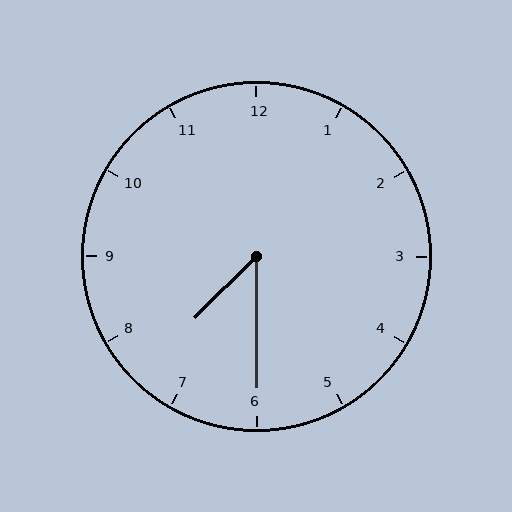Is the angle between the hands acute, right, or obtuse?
It is acute.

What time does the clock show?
7:30.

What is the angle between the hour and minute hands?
Approximately 45 degrees.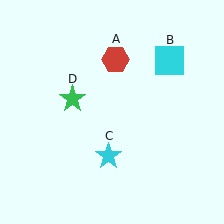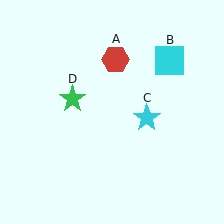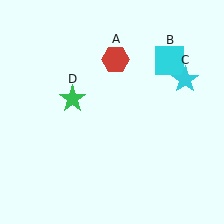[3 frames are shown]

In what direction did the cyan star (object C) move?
The cyan star (object C) moved up and to the right.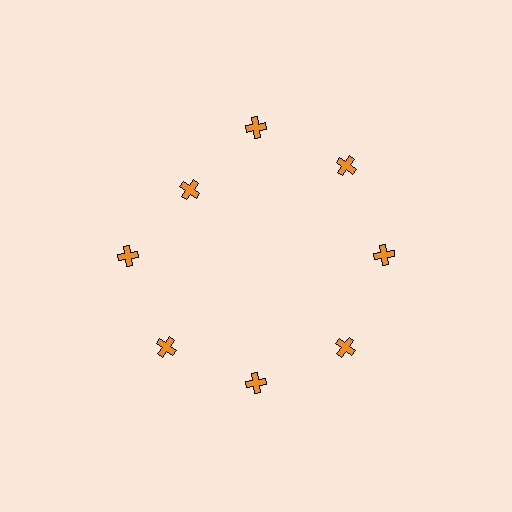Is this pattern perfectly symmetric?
No. The 8 orange crosses are arranged in a ring, but one element near the 10 o'clock position is pulled inward toward the center, breaking the 8-fold rotational symmetry.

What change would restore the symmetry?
The symmetry would be restored by moving it outward, back onto the ring so that all 8 crosses sit at equal angles and equal distance from the center.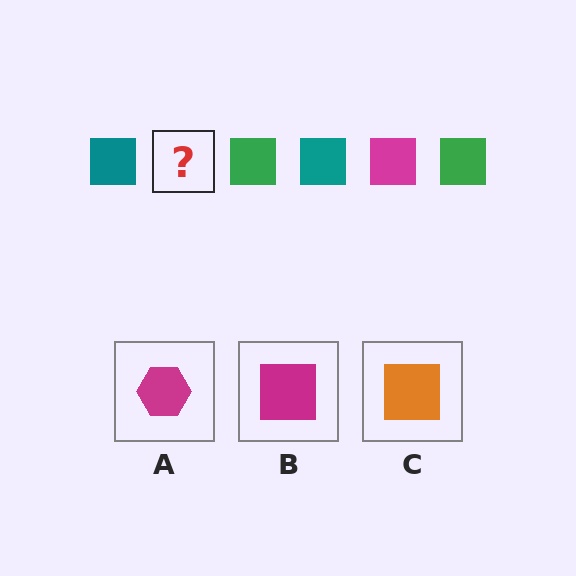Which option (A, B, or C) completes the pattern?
B.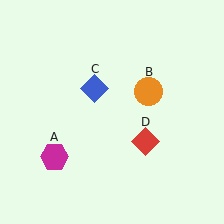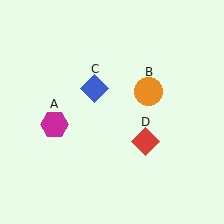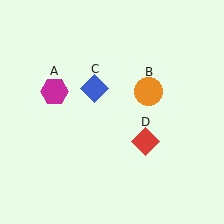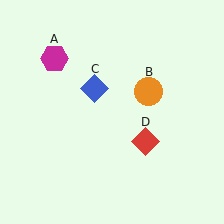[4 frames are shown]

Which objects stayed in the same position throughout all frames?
Orange circle (object B) and blue diamond (object C) and red diamond (object D) remained stationary.